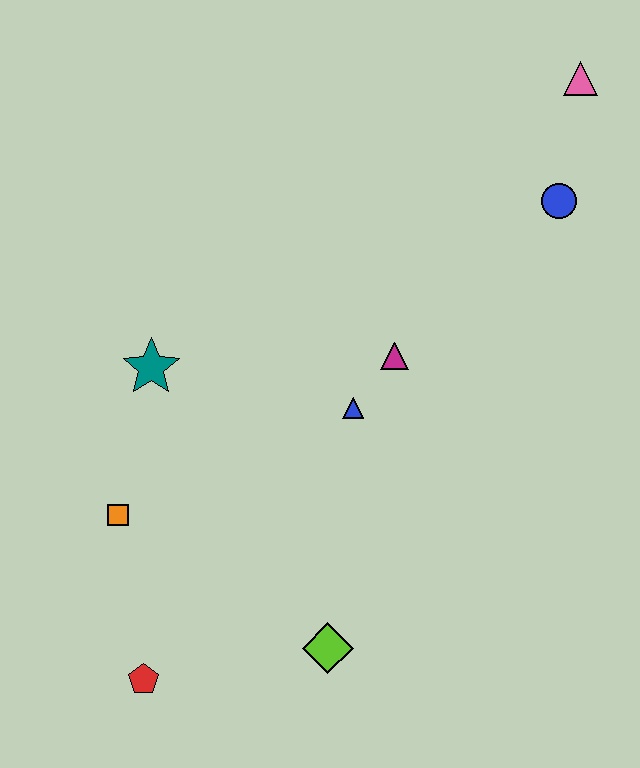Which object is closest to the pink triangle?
The blue circle is closest to the pink triangle.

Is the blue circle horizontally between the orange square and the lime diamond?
No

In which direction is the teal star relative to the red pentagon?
The teal star is above the red pentagon.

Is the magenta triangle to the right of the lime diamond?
Yes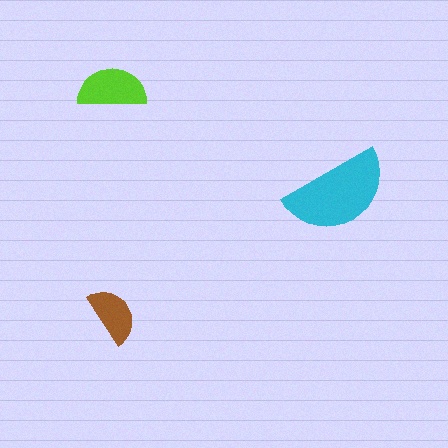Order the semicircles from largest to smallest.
the cyan one, the lime one, the brown one.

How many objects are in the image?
There are 3 objects in the image.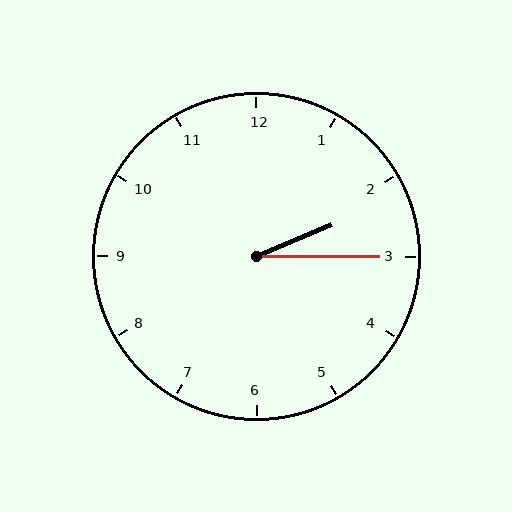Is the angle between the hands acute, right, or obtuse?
It is acute.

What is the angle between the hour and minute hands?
Approximately 22 degrees.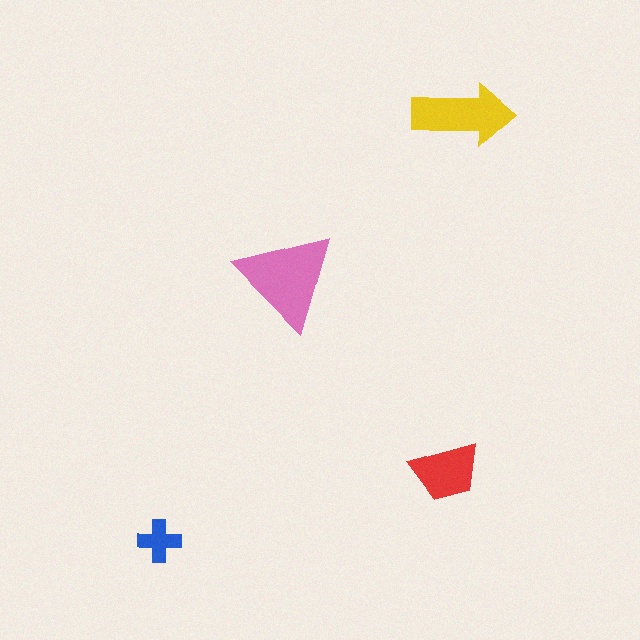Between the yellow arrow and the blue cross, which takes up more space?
The yellow arrow.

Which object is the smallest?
The blue cross.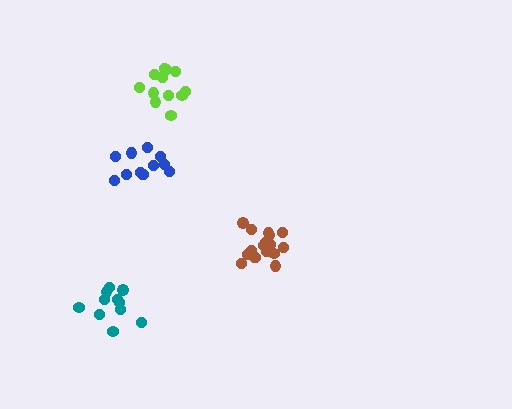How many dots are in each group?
Group 1: 17 dots, Group 2: 12 dots, Group 3: 11 dots, Group 4: 12 dots (52 total).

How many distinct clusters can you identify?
There are 4 distinct clusters.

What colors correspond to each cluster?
The clusters are colored: brown, lime, teal, blue.